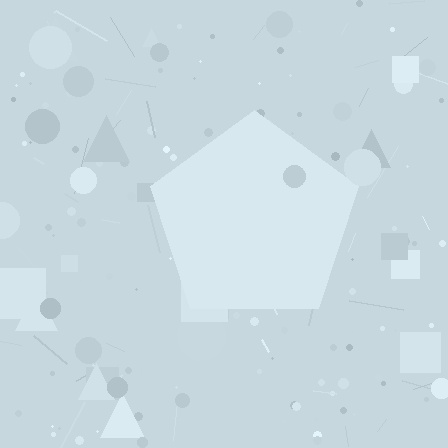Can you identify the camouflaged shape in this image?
The camouflaged shape is a pentagon.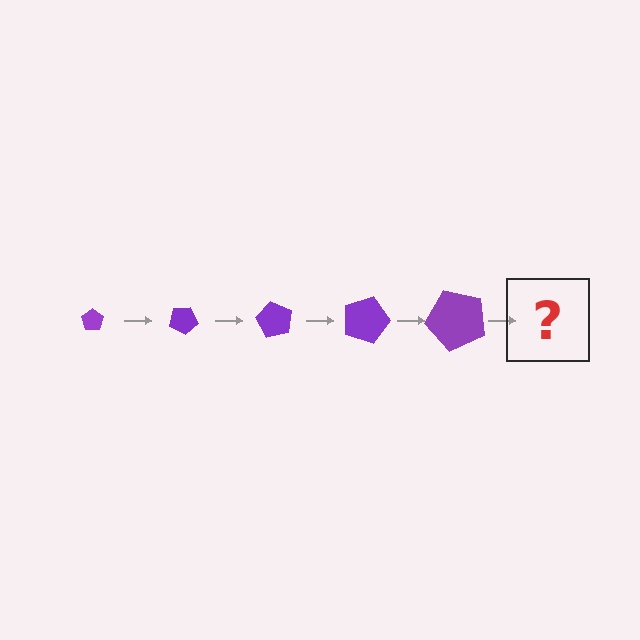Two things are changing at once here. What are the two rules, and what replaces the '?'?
The two rules are that the pentagon grows larger each step and it rotates 30 degrees each step. The '?' should be a pentagon, larger than the previous one and rotated 150 degrees from the start.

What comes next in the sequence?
The next element should be a pentagon, larger than the previous one and rotated 150 degrees from the start.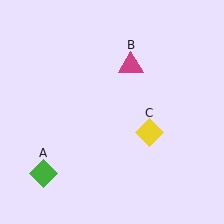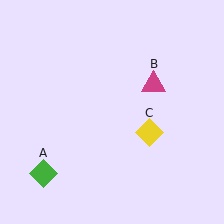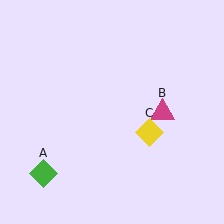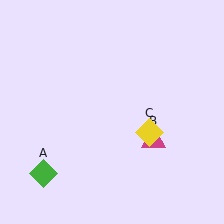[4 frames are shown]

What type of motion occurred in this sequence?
The magenta triangle (object B) rotated clockwise around the center of the scene.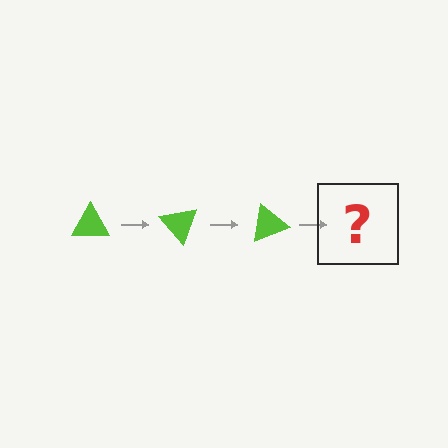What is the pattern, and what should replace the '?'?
The pattern is that the triangle rotates 50 degrees each step. The '?' should be a lime triangle rotated 150 degrees.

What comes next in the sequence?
The next element should be a lime triangle rotated 150 degrees.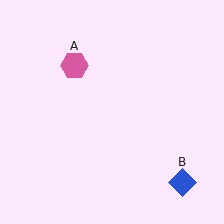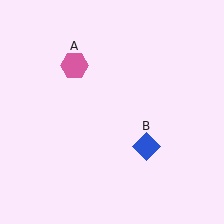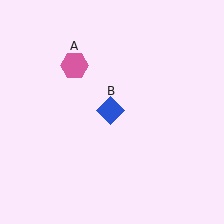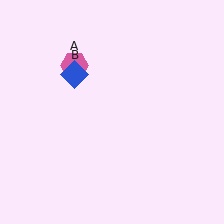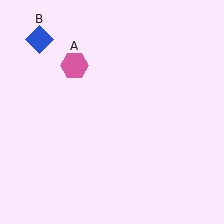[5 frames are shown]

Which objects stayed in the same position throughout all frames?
Pink hexagon (object A) remained stationary.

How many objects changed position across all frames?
1 object changed position: blue diamond (object B).